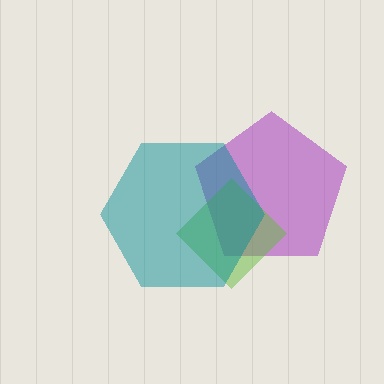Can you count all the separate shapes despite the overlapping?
Yes, there are 3 separate shapes.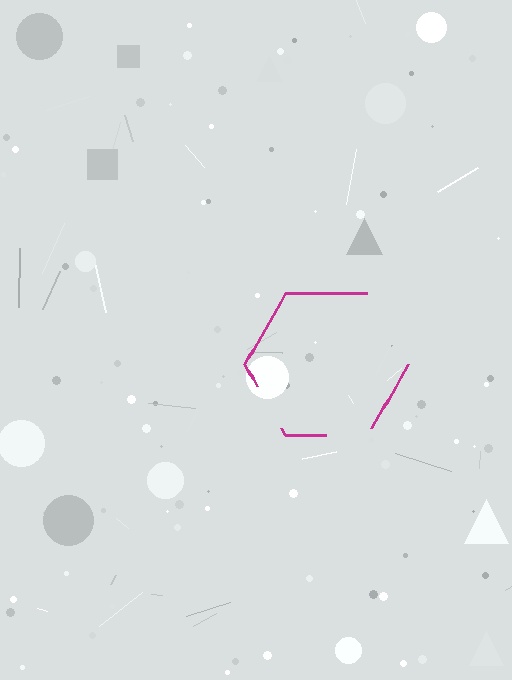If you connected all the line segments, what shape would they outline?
They would outline a hexagon.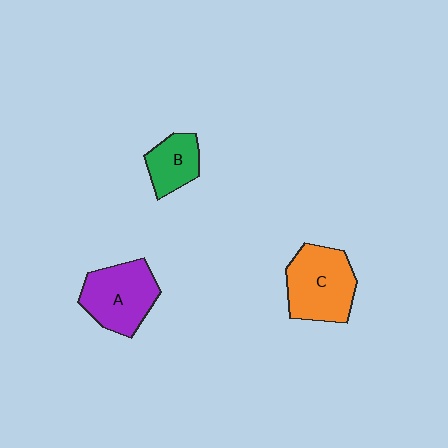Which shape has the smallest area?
Shape B (green).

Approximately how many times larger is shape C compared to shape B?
Approximately 1.8 times.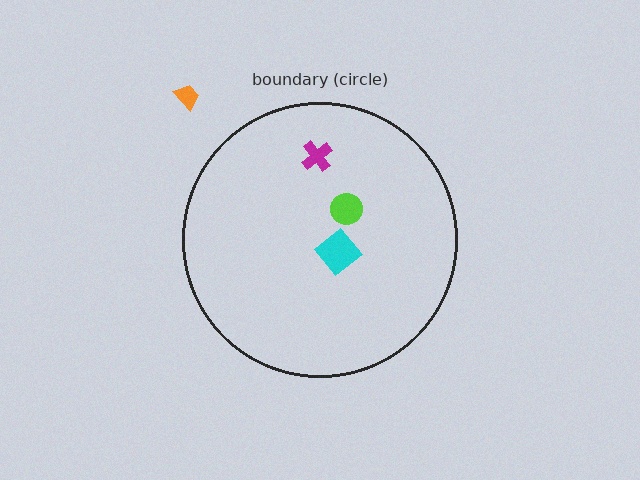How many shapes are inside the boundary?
3 inside, 1 outside.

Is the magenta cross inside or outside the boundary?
Inside.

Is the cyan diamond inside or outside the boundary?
Inside.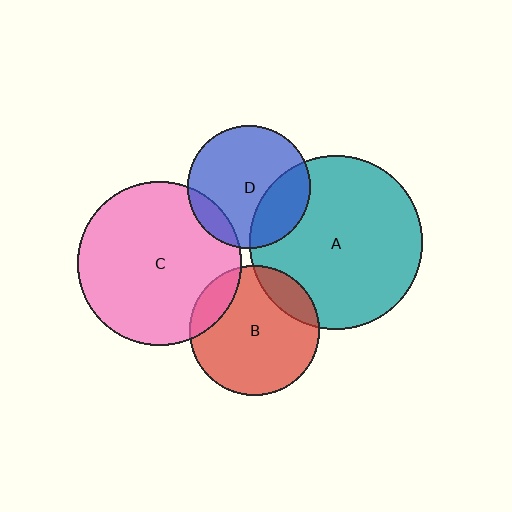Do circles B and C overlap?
Yes.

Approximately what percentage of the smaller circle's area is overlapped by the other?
Approximately 15%.